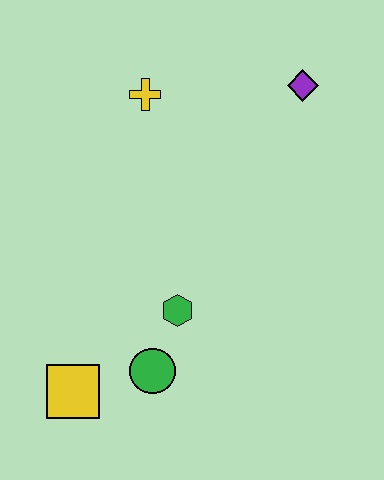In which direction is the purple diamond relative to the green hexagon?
The purple diamond is above the green hexagon.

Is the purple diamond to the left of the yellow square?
No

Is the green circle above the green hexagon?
No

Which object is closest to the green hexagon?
The green circle is closest to the green hexagon.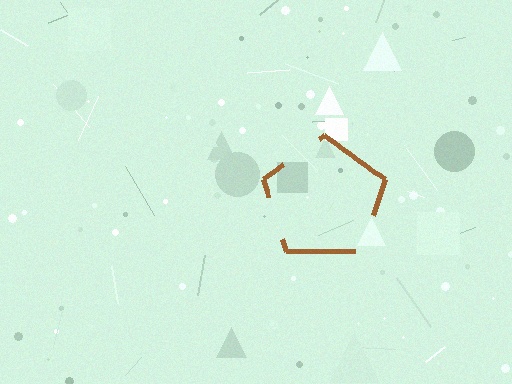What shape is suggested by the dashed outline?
The dashed outline suggests a pentagon.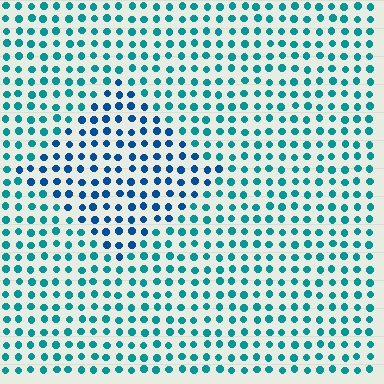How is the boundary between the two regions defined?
The boundary is defined purely by a slight shift in hue (about 31 degrees). Spacing, size, and orientation are identical on both sides.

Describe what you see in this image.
The image is filled with small teal elements in a uniform arrangement. A diamond-shaped region is visible where the elements are tinted to a slightly different hue, forming a subtle color boundary.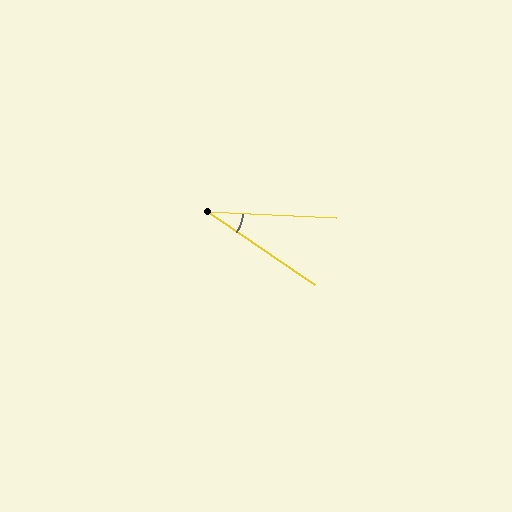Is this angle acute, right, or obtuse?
It is acute.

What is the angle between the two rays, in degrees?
Approximately 31 degrees.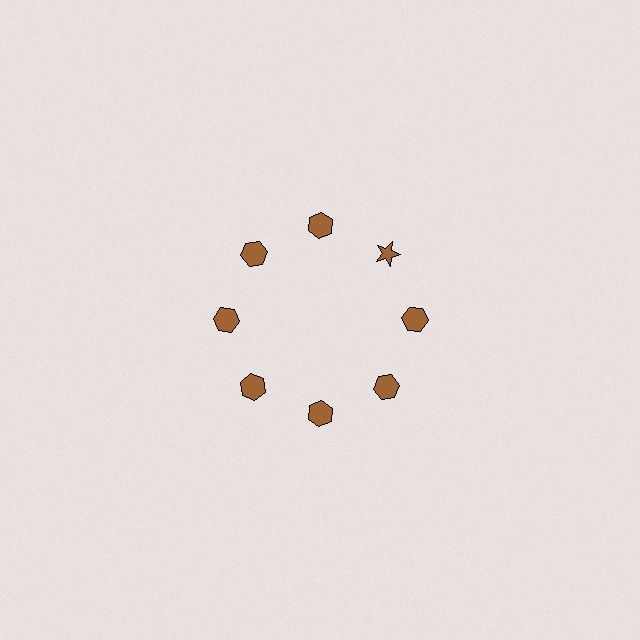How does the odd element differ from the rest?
It has a different shape: star instead of hexagon.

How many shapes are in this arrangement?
There are 8 shapes arranged in a ring pattern.